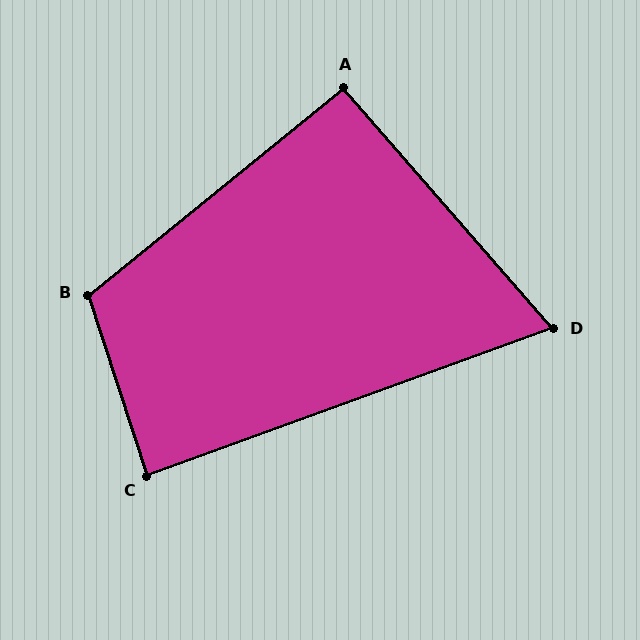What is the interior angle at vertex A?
Approximately 92 degrees (approximately right).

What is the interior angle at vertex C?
Approximately 88 degrees (approximately right).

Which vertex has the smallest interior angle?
D, at approximately 69 degrees.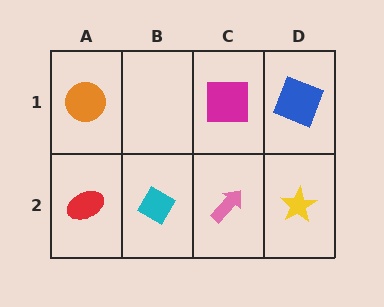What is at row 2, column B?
A cyan diamond.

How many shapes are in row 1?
3 shapes.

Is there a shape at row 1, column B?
No, that cell is empty.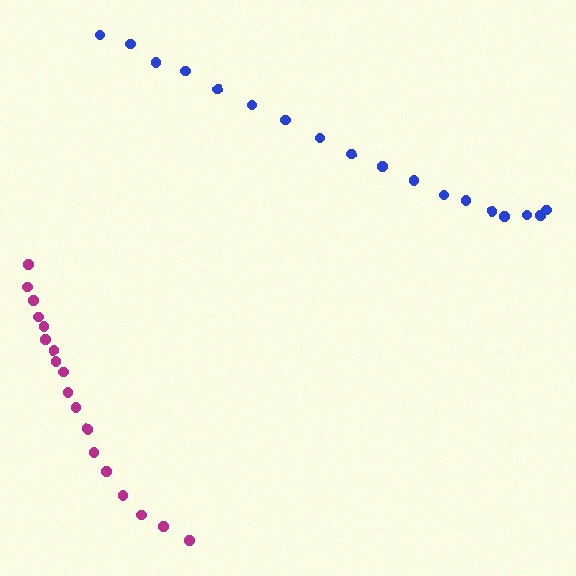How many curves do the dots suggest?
There are 2 distinct paths.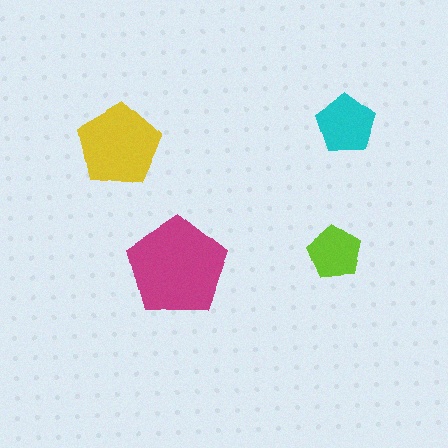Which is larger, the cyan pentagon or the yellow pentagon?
The yellow one.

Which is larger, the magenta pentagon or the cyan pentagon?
The magenta one.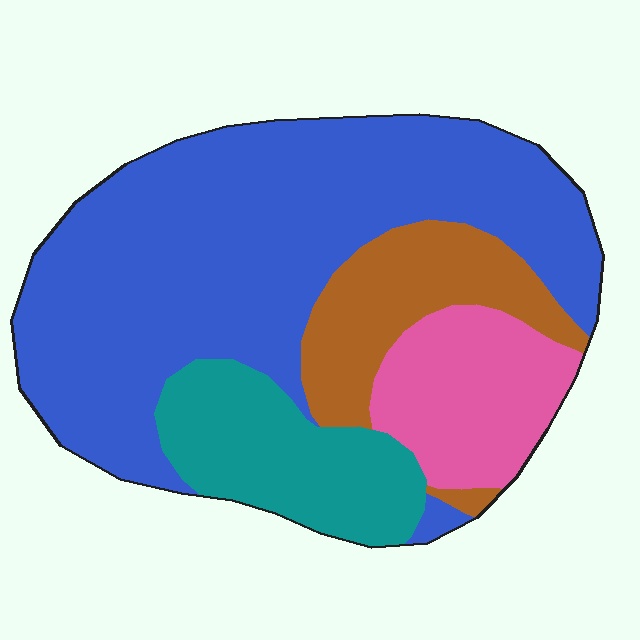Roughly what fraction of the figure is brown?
Brown takes up about one eighth (1/8) of the figure.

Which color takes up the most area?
Blue, at roughly 55%.